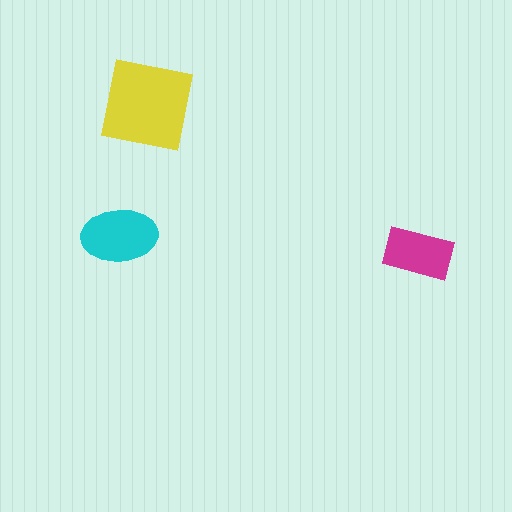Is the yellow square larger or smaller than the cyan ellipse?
Larger.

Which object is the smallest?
The magenta rectangle.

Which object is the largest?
The yellow square.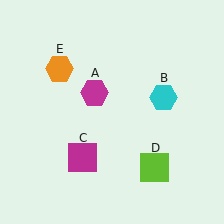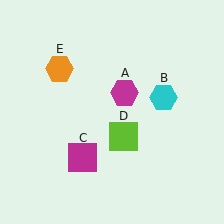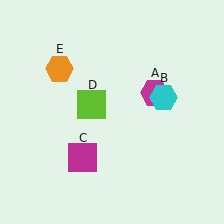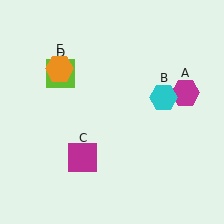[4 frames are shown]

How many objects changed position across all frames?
2 objects changed position: magenta hexagon (object A), lime square (object D).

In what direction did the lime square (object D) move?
The lime square (object D) moved up and to the left.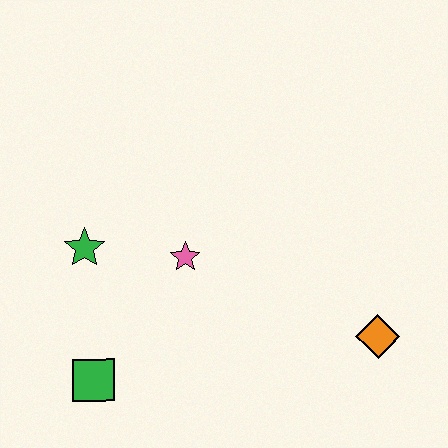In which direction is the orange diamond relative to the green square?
The orange diamond is to the right of the green square.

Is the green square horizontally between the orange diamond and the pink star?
No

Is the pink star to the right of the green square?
Yes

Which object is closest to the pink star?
The green star is closest to the pink star.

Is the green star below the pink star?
No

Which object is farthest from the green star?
The orange diamond is farthest from the green star.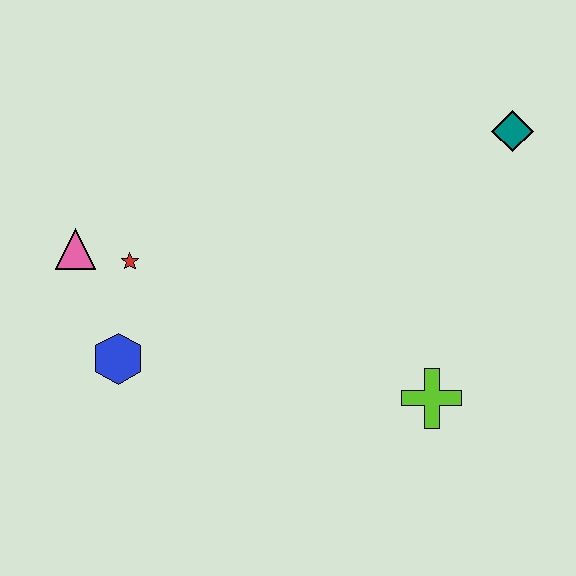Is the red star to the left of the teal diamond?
Yes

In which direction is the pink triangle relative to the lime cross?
The pink triangle is to the left of the lime cross.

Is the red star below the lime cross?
No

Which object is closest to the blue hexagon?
The red star is closest to the blue hexagon.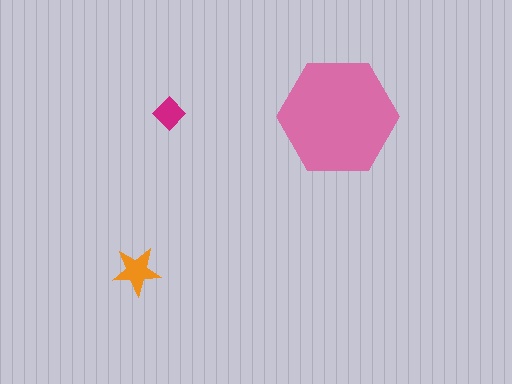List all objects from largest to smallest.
The pink hexagon, the orange star, the magenta diamond.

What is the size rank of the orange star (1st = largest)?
2nd.